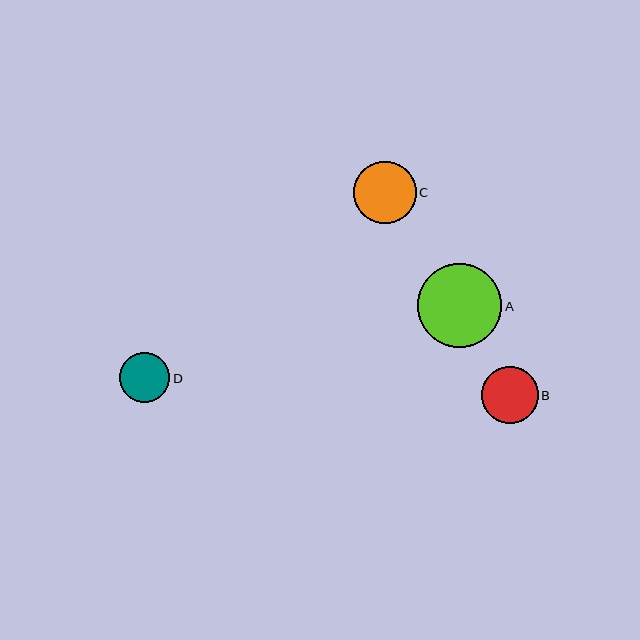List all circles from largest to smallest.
From largest to smallest: A, C, B, D.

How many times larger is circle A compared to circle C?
Circle A is approximately 1.4 times the size of circle C.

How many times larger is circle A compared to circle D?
Circle A is approximately 1.7 times the size of circle D.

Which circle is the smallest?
Circle D is the smallest with a size of approximately 50 pixels.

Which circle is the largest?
Circle A is the largest with a size of approximately 85 pixels.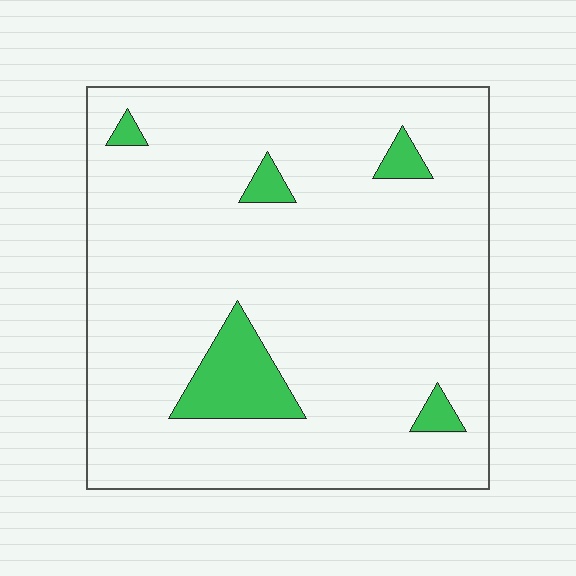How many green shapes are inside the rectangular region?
5.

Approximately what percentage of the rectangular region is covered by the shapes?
Approximately 10%.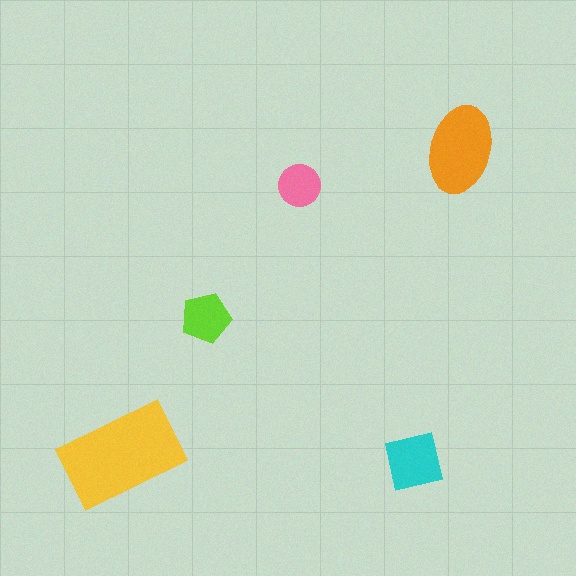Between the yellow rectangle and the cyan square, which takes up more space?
The yellow rectangle.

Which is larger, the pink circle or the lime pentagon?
The lime pentagon.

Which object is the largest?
The yellow rectangle.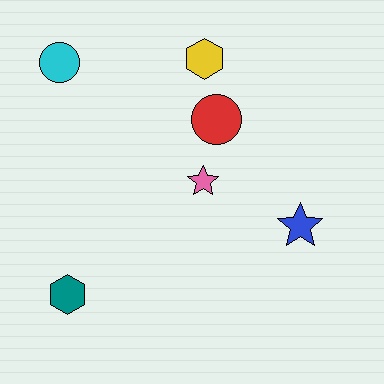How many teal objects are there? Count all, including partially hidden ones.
There is 1 teal object.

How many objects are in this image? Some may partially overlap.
There are 6 objects.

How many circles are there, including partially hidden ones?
There are 2 circles.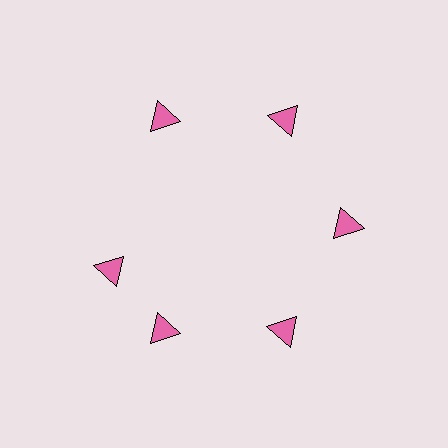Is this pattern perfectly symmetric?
No. The 6 pink triangles are arranged in a ring, but one element near the 9 o'clock position is rotated out of alignment along the ring, breaking the 6-fold rotational symmetry.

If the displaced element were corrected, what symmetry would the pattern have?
It would have 6-fold rotational symmetry — the pattern would map onto itself every 60 degrees.